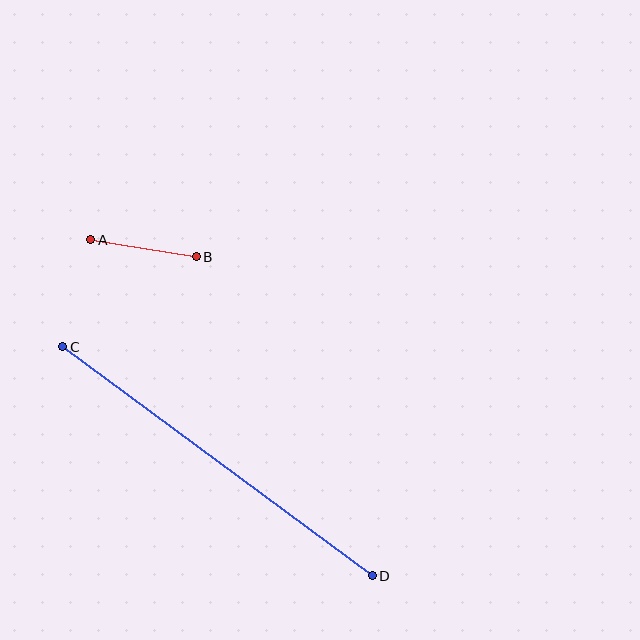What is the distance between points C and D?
The distance is approximately 385 pixels.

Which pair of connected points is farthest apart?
Points C and D are farthest apart.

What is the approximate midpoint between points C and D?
The midpoint is at approximately (217, 461) pixels.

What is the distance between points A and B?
The distance is approximately 107 pixels.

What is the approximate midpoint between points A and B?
The midpoint is at approximately (144, 248) pixels.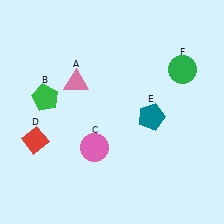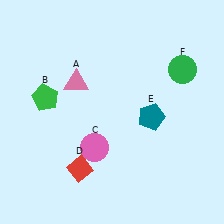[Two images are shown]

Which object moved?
The red diamond (D) moved right.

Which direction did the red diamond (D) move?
The red diamond (D) moved right.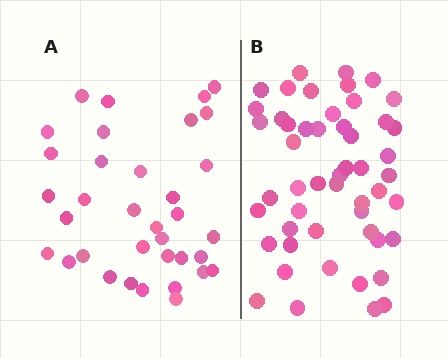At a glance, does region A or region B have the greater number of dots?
Region B (the right region) has more dots.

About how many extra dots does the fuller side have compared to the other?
Region B has approximately 15 more dots than region A.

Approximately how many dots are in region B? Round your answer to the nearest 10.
About 50 dots. (The exact count is 51, which rounds to 50.)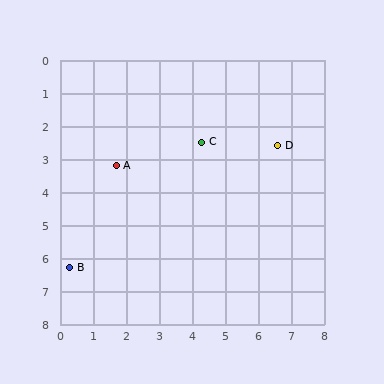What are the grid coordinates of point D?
Point D is at approximately (6.6, 2.6).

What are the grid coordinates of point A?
Point A is at approximately (1.7, 3.2).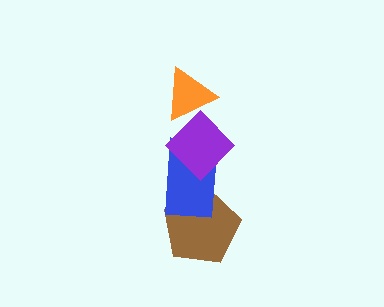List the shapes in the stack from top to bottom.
From top to bottom: the orange triangle, the purple diamond, the blue rectangle, the brown pentagon.